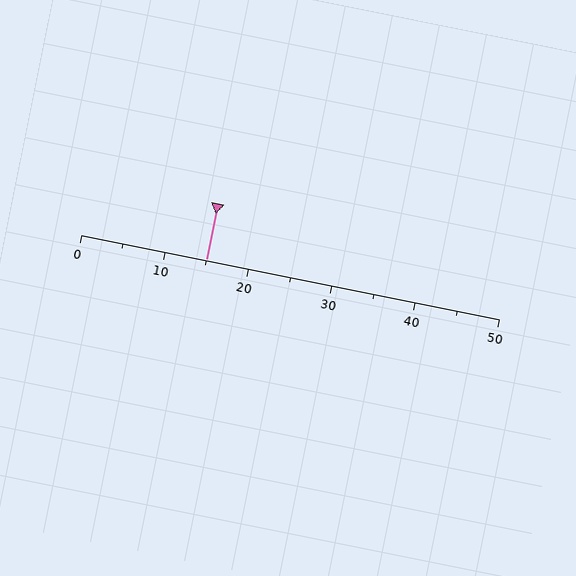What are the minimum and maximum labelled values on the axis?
The axis runs from 0 to 50.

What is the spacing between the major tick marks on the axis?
The major ticks are spaced 10 apart.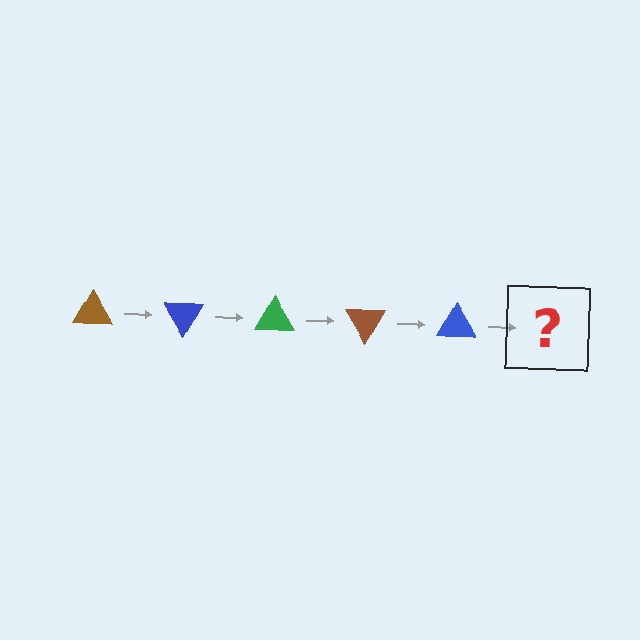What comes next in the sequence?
The next element should be a green triangle, rotated 300 degrees from the start.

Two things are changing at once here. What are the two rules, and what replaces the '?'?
The two rules are that it rotates 60 degrees each step and the color cycles through brown, blue, and green. The '?' should be a green triangle, rotated 300 degrees from the start.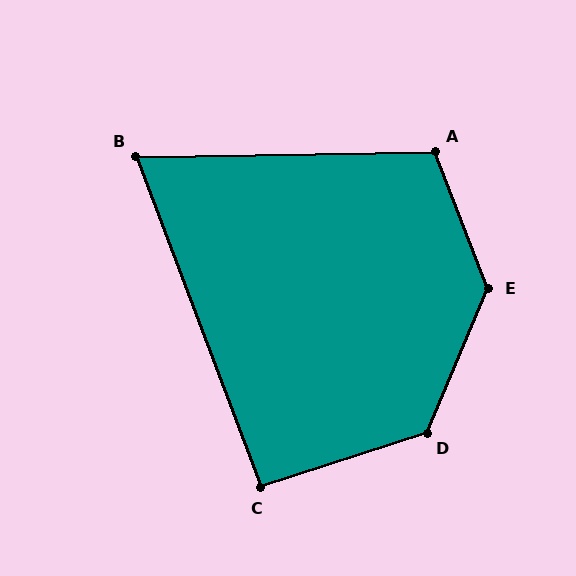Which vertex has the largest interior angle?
E, at approximately 136 degrees.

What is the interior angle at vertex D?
Approximately 131 degrees (obtuse).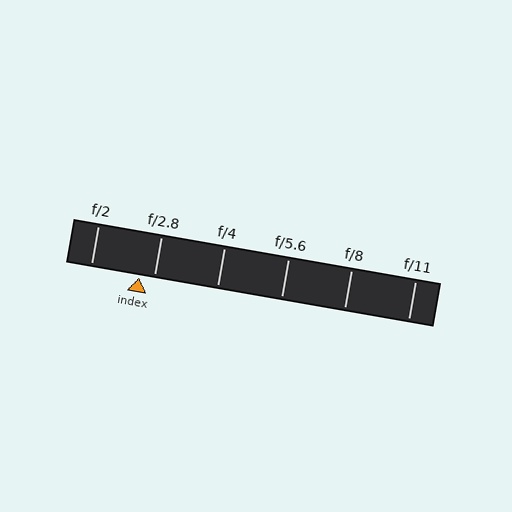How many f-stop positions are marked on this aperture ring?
There are 6 f-stop positions marked.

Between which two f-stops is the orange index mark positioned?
The index mark is between f/2 and f/2.8.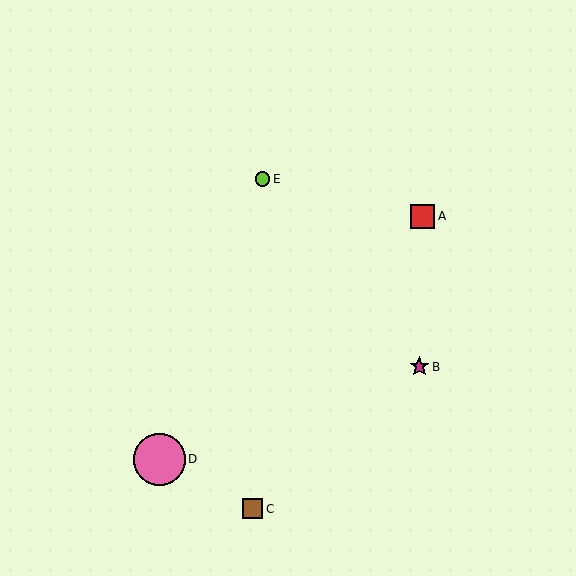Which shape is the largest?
The pink circle (labeled D) is the largest.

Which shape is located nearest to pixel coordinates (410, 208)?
The red square (labeled A) at (423, 216) is nearest to that location.